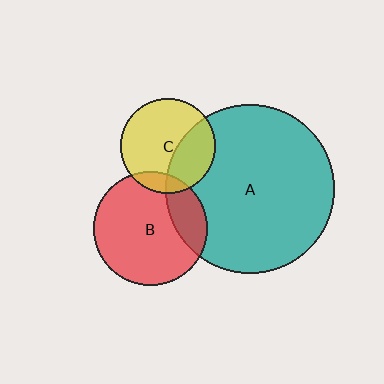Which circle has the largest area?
Circle A (teal).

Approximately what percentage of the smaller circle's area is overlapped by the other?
Approximately 20%.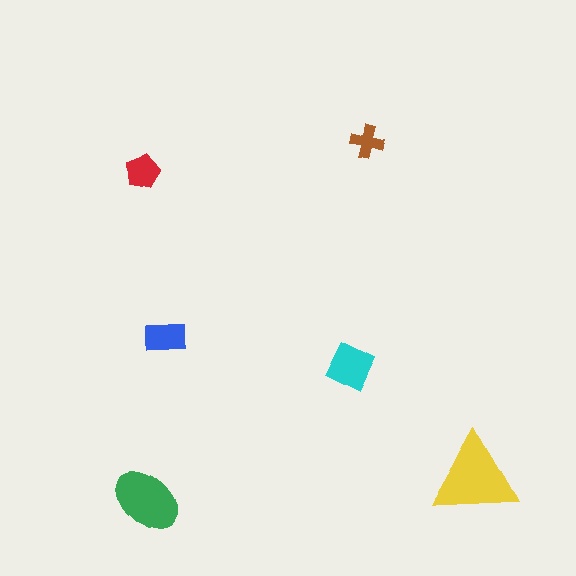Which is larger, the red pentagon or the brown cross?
The red pentagon.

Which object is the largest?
The yellow triangle.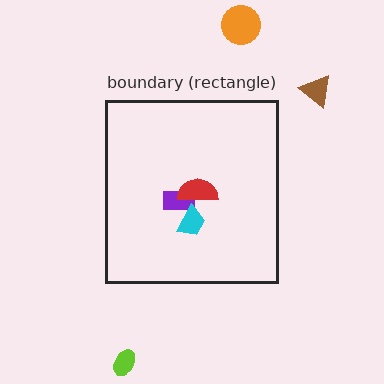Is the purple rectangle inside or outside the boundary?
Inside.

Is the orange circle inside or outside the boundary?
Outside.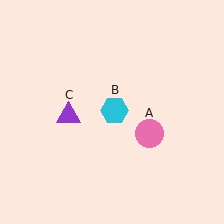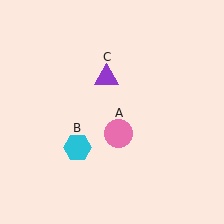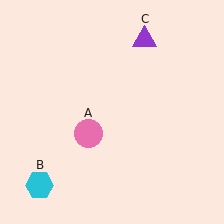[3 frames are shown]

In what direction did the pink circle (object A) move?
The pink circle (object A) moved left.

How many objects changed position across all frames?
3 objects changed position: pink circle (object A), cyan hexagon (object B), purple triangle (object C).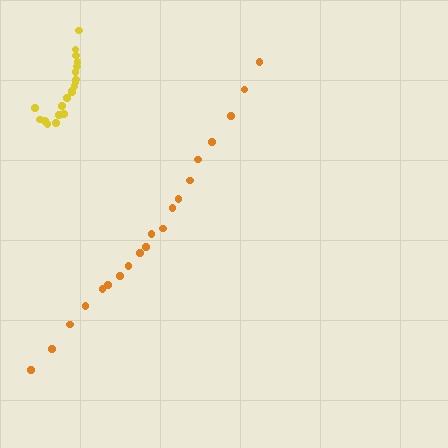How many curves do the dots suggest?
There are 2 distinct paths.